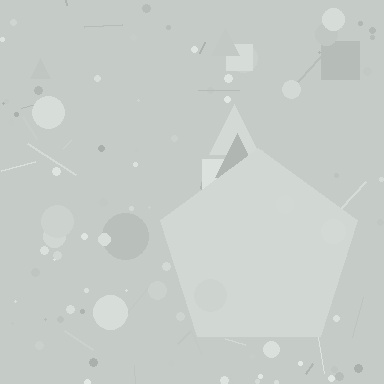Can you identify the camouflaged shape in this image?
The camouflaged shape is a pentagon.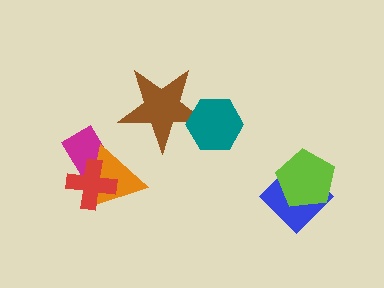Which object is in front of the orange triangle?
The red cross is in front of the orange triangle.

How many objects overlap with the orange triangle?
2 objects overlap with the orange triangle.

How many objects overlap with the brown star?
1 object overlaps with the brown star.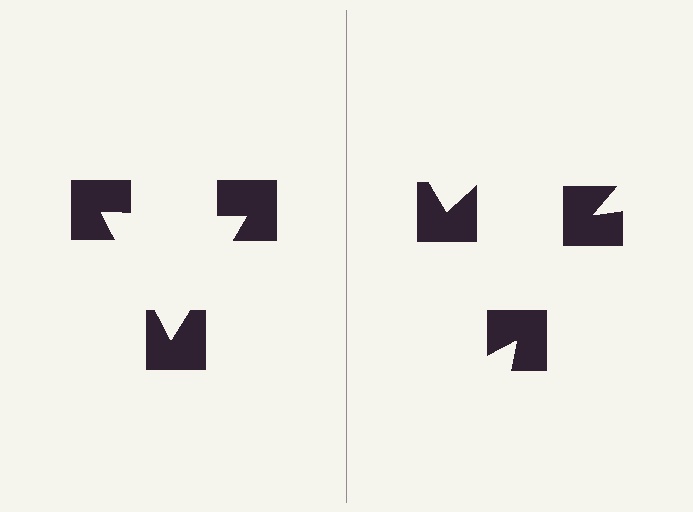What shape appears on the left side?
An illusory triangle.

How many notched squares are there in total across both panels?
6 — 3 on each side.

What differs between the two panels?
The notched squares are positioned identically on both sides; only the wedge orientations differ. On the left they align to a triangle; on the right they are misaligned.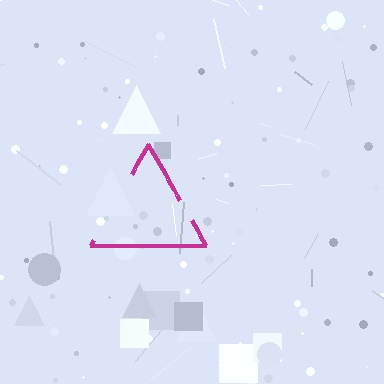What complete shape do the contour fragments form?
The contour fragments form a triangle.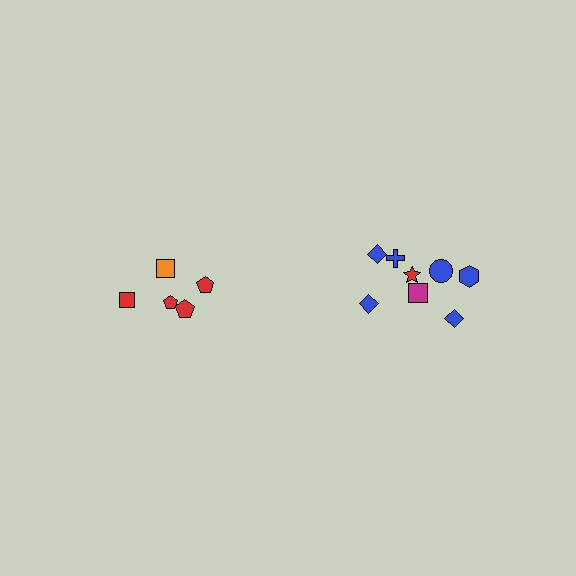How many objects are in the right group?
There are 8 objects.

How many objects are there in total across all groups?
There are 14 objects.